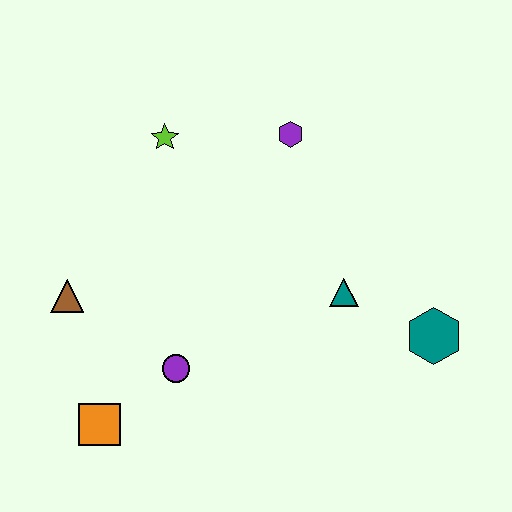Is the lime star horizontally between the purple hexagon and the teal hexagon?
No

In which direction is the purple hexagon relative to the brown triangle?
The purple hexagon is to the right of the brown triangle.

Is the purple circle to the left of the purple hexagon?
Yes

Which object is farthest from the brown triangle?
The teal hexagon is farthest from the brown triangle.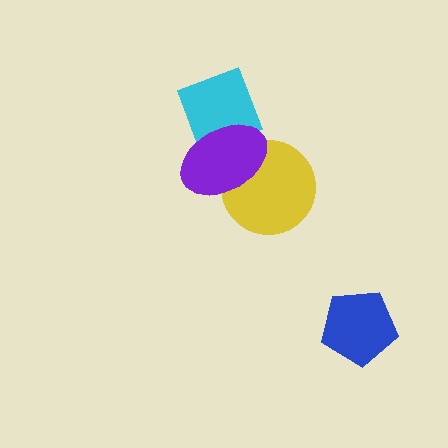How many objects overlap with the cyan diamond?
1 object overlaps with the cyan diamond.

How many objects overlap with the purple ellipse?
2 objects overlap with the purple ellipse.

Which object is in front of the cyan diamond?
The purple ellipse is in front of the cyan diamond.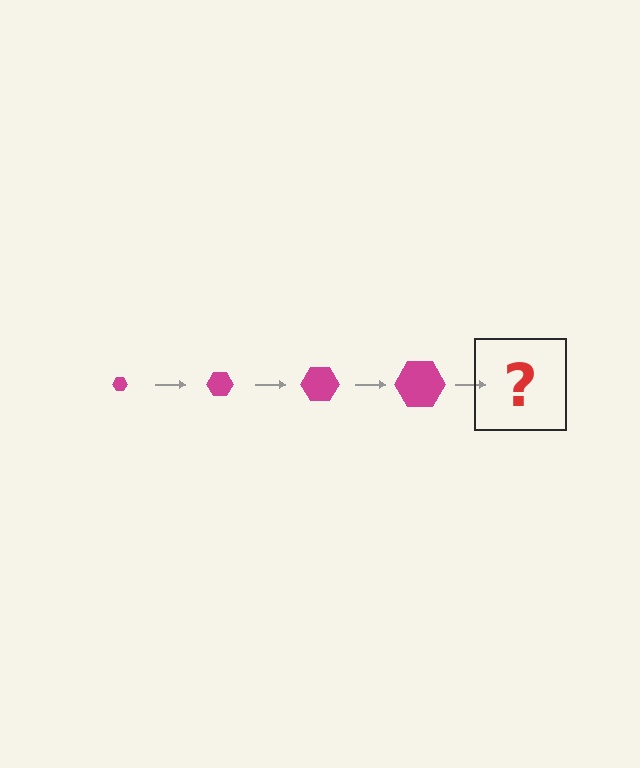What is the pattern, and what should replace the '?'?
The pattern is that the hexagon gets progressively larger each step. The '?' should be a magenta hexagon, larger than the previous one.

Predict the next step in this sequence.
The next step is a magenta hexagon, larger than the previous one.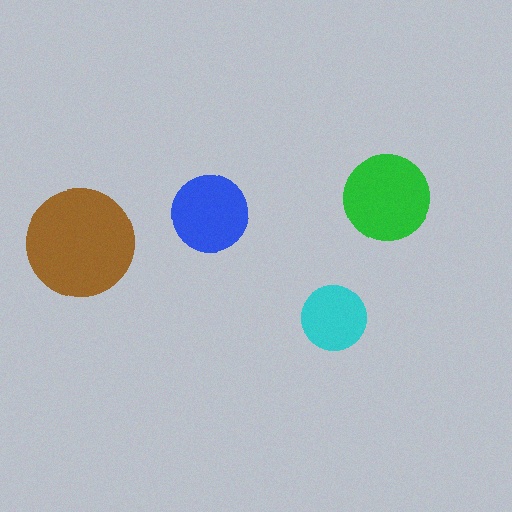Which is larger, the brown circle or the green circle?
The brown one.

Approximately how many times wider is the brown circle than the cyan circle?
About 1.5 times wider.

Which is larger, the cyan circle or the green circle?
The green one.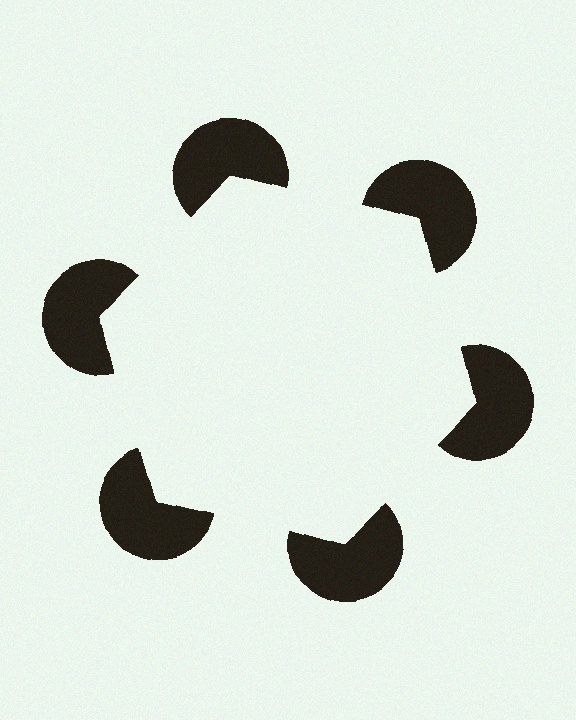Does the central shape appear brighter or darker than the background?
It typically appears slightly brighter than the background, even though no actual brightness change is drawn.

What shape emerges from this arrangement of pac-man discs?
An illusory hexagon — its edges are inferred from the aligned wedge cuts in the pac-man discs, not physically drawn.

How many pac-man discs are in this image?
There are 6 — one at each vertex of the illusory hexagon.